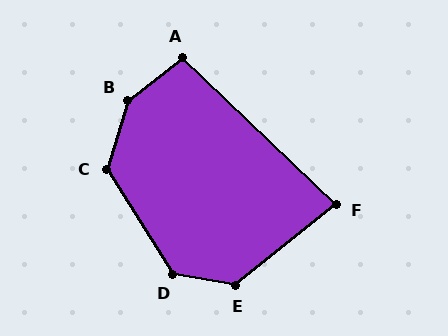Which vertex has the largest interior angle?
B, at approximately 145 degrees.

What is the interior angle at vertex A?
Approximately 98 degrees (obtuse).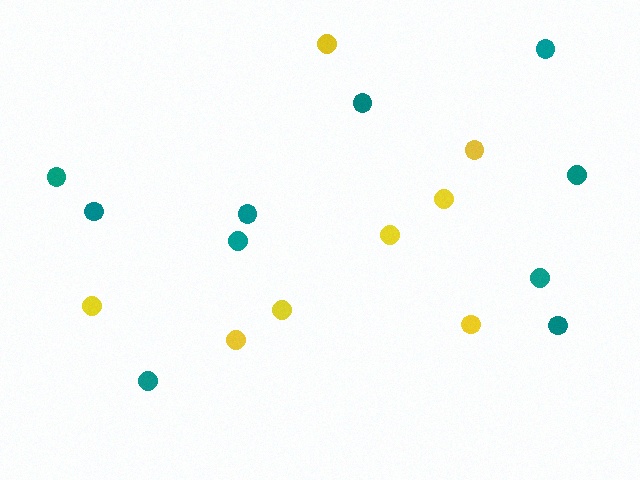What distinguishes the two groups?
There are 2 groups: one group of teal circles (10) and one group of yellow circles (8).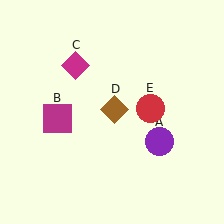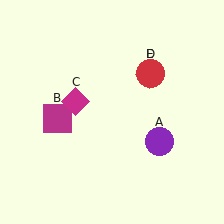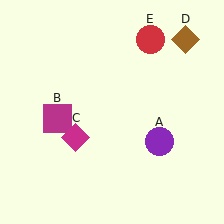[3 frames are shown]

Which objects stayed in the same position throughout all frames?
Purple circle (object A) and magenta square (object B) remained stationary.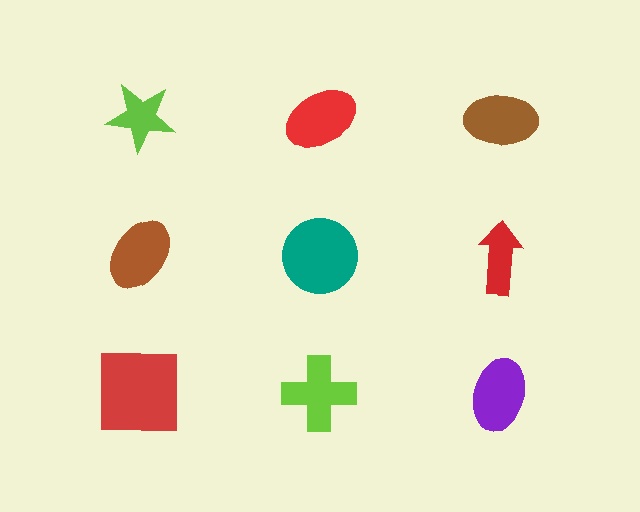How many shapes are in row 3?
3 shapes.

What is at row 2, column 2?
A teal circle.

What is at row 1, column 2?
A red ellipse.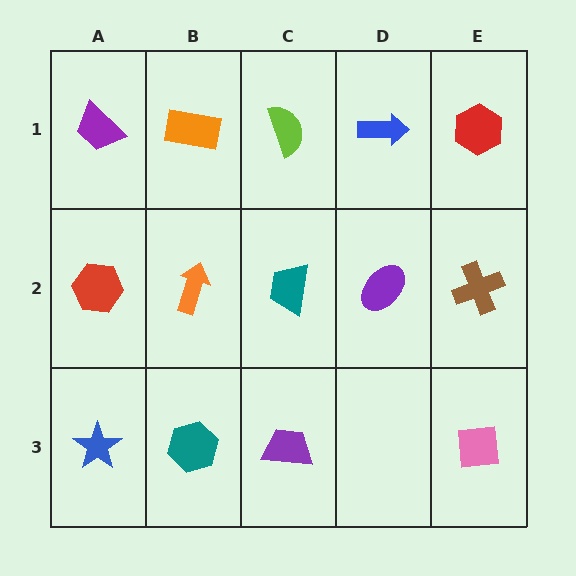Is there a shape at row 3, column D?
No, that cell is empty.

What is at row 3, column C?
A purple trapezoid.